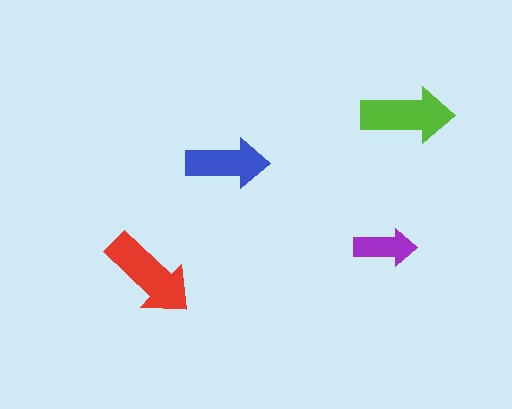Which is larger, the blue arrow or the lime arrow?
The lime one.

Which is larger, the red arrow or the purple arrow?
The red one.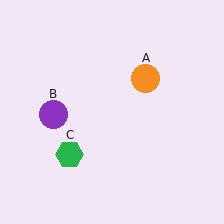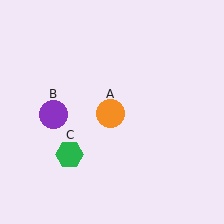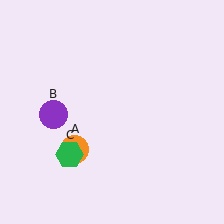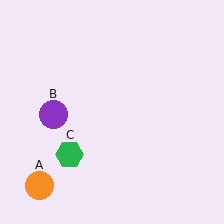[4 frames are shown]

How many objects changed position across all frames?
1 object changed position: orange circle (object A).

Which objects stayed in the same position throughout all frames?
Purple circle (object B) and green hexagon (object C) remained stationary.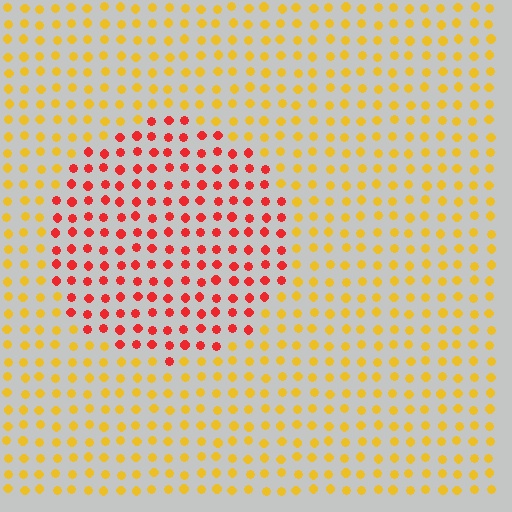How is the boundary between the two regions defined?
The boundary is defined purely by a slight shift in hue (about 49 degrees). Spacing, size, and orientation are identical on both sides.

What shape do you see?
I see a circle.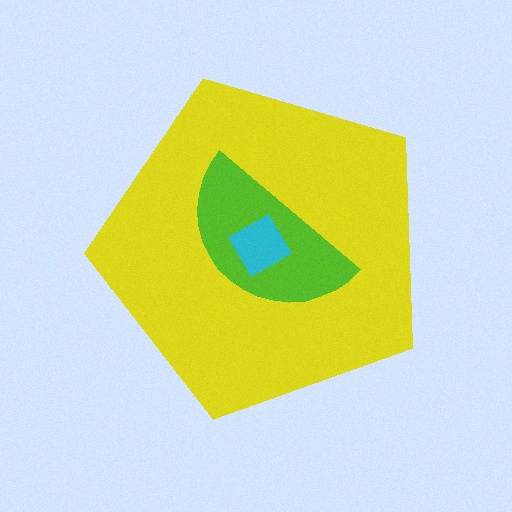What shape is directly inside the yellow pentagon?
The lime semicircle.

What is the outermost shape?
The yellow pentagon.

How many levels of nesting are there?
3.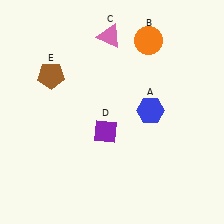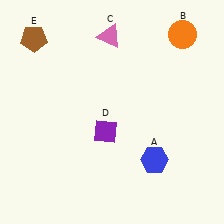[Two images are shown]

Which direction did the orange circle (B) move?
The orange circle (B) moved right.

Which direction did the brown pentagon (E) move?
The brown pentagon (E) moved up.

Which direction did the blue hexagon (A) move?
The blue hexagon (A) moved down.